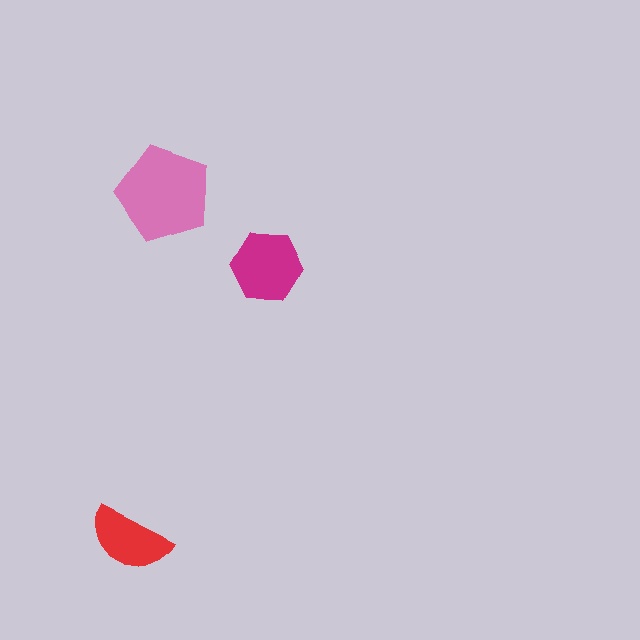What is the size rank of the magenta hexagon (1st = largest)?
2nd.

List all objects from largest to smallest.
The pink pentagon, the magenta hexagon, the red semicircle.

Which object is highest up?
The pink pentagon is topmost.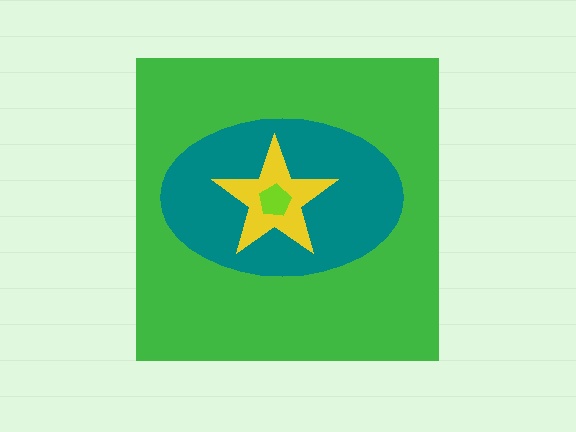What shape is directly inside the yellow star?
The lime pentagon.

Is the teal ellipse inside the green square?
Yes.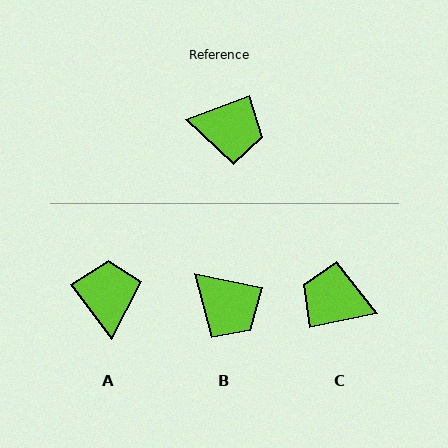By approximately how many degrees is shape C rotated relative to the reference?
Approximately 172 degrees counter-clockwise.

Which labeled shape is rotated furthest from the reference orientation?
C, about 172 degrees away.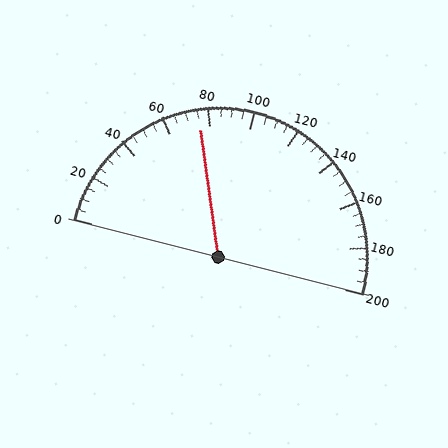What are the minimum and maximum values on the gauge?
The gauge ranges from 0 to 200.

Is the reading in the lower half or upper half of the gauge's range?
The reading is in the lower half of the range (0 to 200).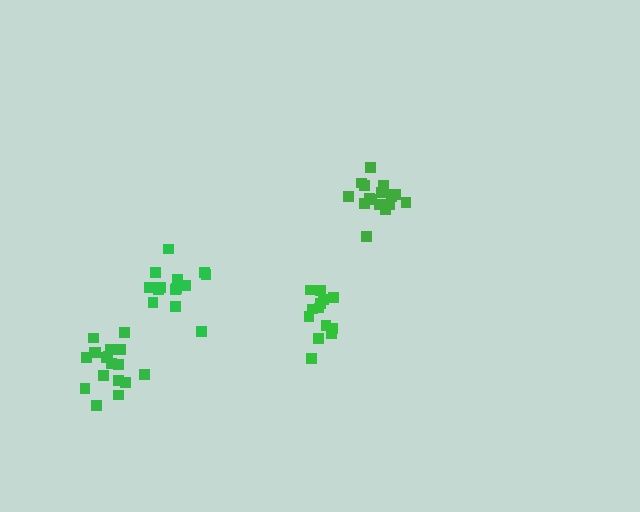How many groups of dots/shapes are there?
There are 4 groups.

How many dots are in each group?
Group 1: 17 dots, Group 2: 14 dots, Group 3: 13 dots, Group 4: 19 dots (63 total).